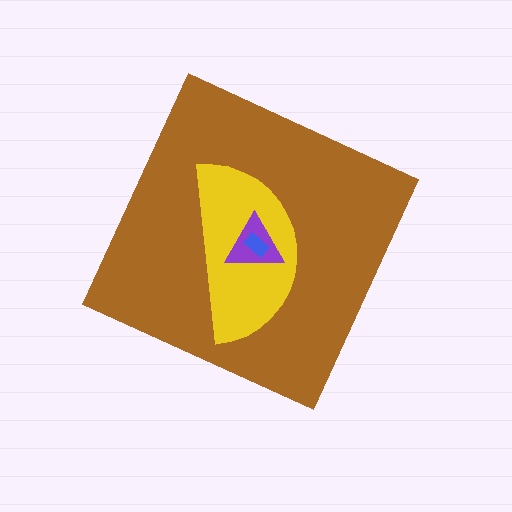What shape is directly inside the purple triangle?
The blue rectangle.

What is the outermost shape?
The brown diamond.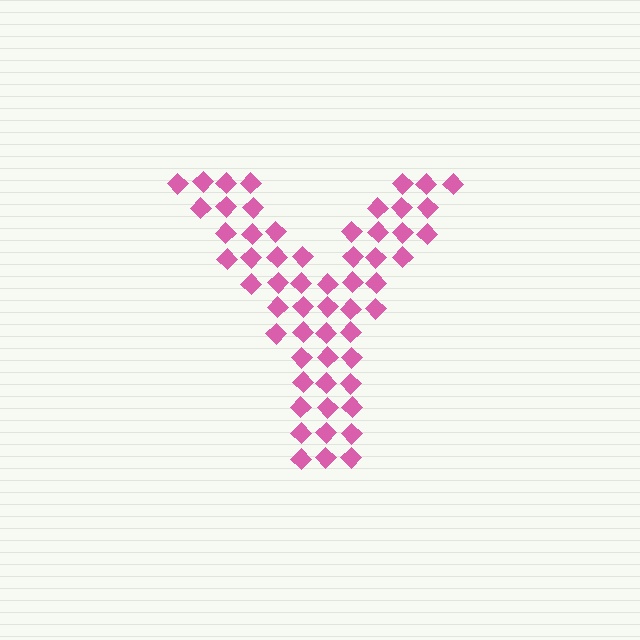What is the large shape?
The large shape is the letter Y.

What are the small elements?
The small elements are diamonds.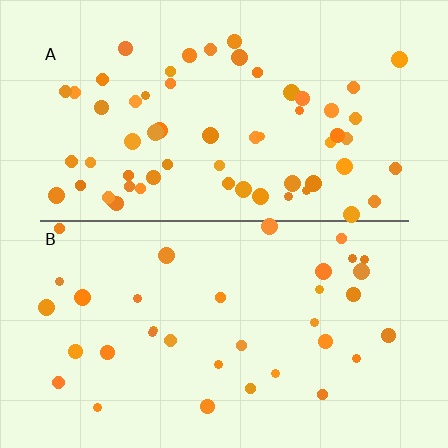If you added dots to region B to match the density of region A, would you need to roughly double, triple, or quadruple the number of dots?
Approximately double.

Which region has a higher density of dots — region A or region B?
A (the top).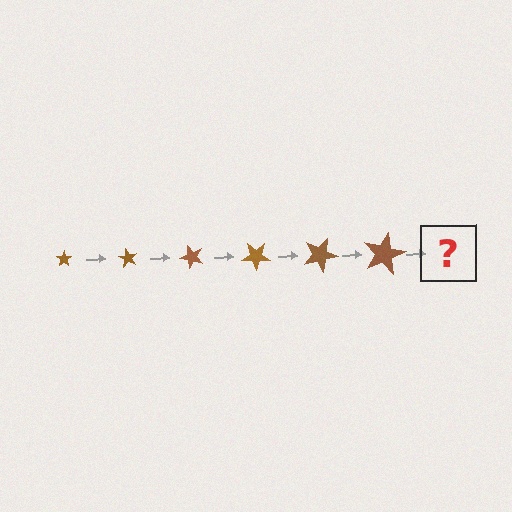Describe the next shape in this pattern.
It should be a star, larger than the previous one and rotated 360 degrees from the start.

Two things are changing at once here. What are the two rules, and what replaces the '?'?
The two rules are that the star grows larger each step and it rotates 60 degrees each step. The '?' should be a star, larger than the previous one and rotated 360 degrees from the start.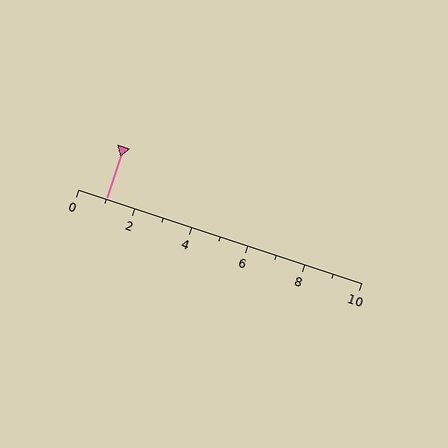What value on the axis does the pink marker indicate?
The marker indicates approximately 1.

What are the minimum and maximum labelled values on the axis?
The axis runs from 0 to 10.